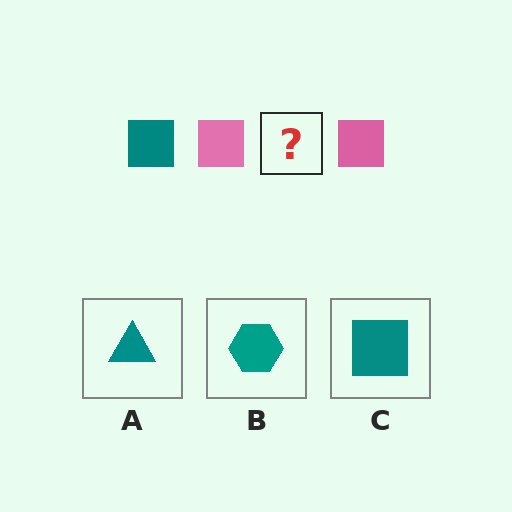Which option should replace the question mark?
Option C.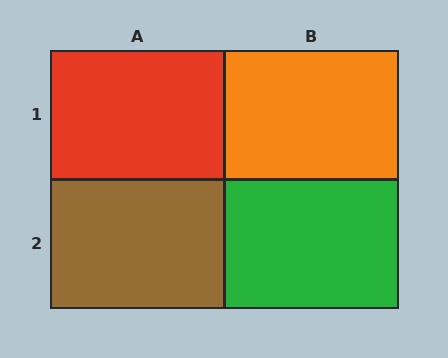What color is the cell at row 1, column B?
Orange.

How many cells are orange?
1 cell is orange.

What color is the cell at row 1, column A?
Red.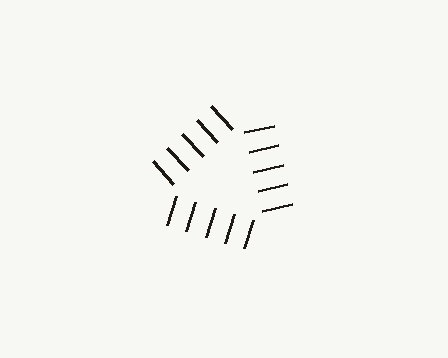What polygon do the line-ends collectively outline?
An illusory triangle — the line segments terminate on its edges but no continuous stroke is drawn.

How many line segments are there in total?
15 — 5 along each of the 3 edges.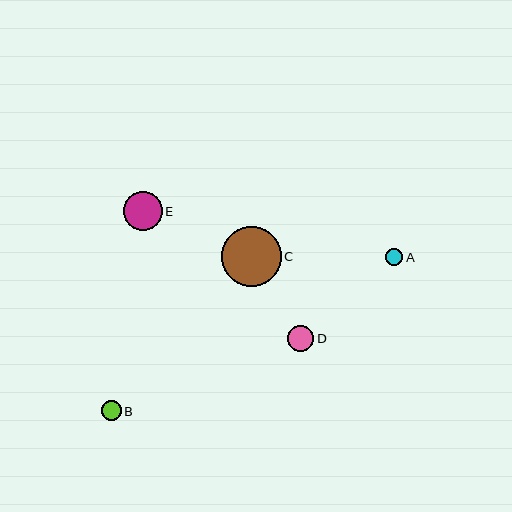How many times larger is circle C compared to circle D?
Circle C is approximately 2.3 times the size of circle D.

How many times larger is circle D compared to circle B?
Circle D is approximately 1.3 times the size of circle B.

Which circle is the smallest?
Circle A is the smallest with a size of approximately 17 pixels.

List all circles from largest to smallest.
From largest to smallest: C, E, D, B, A.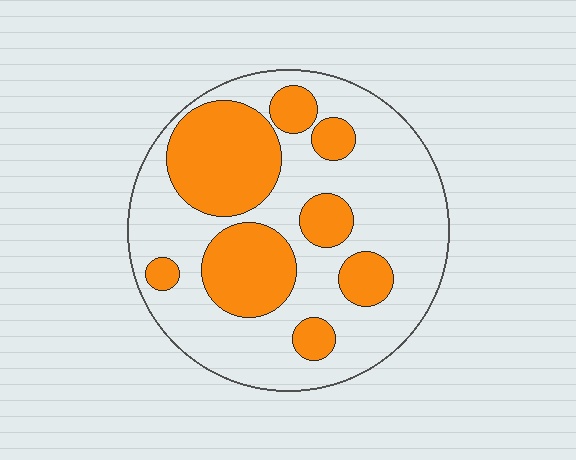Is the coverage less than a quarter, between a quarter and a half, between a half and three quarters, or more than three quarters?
Between a quarter and a half.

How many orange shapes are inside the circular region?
8.